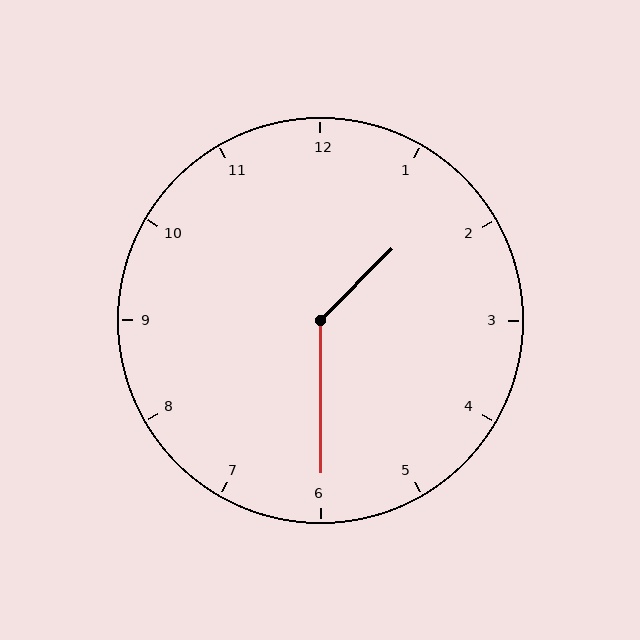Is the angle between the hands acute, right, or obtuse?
It is obtuse.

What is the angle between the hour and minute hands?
Approximately 135 degrees.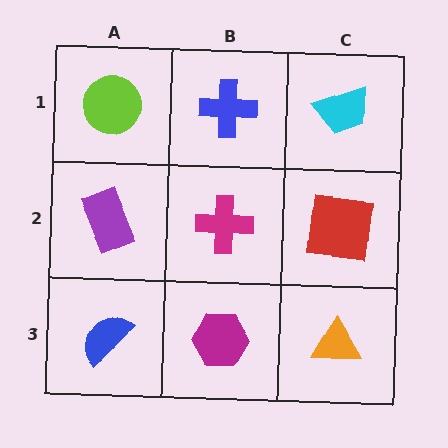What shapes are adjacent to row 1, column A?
A purple rectangle (row 2, column A), a blue cross (row 1, column B).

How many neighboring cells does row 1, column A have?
2.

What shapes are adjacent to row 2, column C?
A cyan trapezoid (row 1, column C), an orange triangle (row 3, column C), a magenta cross (row 2, column B).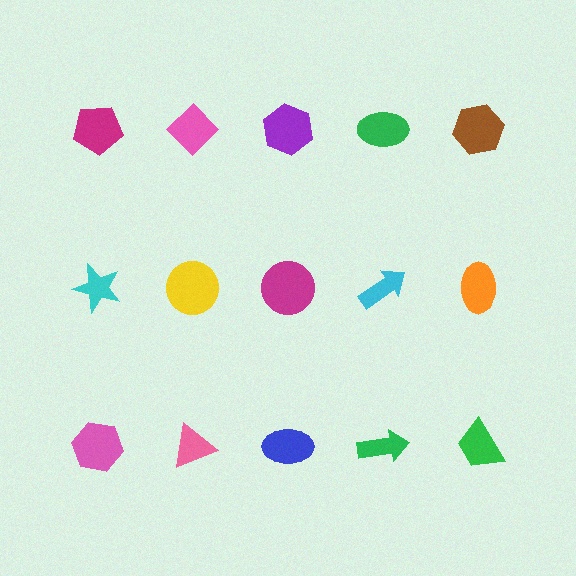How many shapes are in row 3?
5 shapes.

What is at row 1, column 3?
A purple hexagon.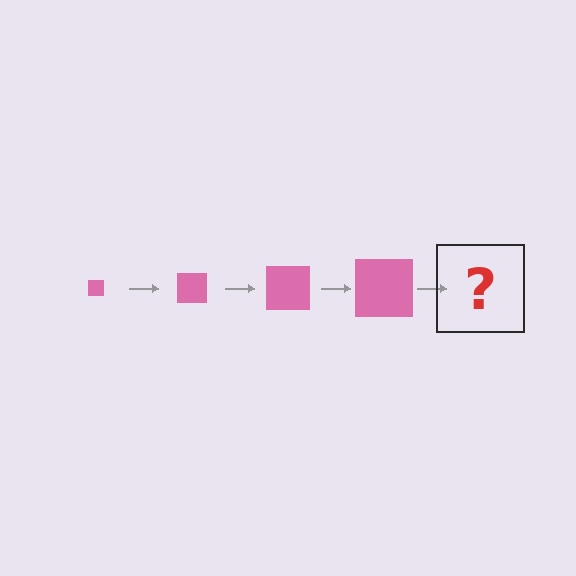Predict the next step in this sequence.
The next step is a pink square, larger than the previous one.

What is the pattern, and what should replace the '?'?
The pattern is that the square gets progressively larger each step. The '?' should be a pink square, larger than the previous one.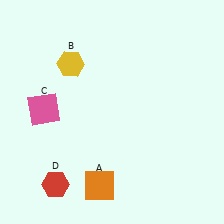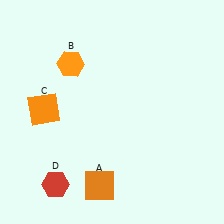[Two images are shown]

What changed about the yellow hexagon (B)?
In Image 1, B is yellow. In Image 2, it changed to orange.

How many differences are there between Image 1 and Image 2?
There are 2 differences between the two images.